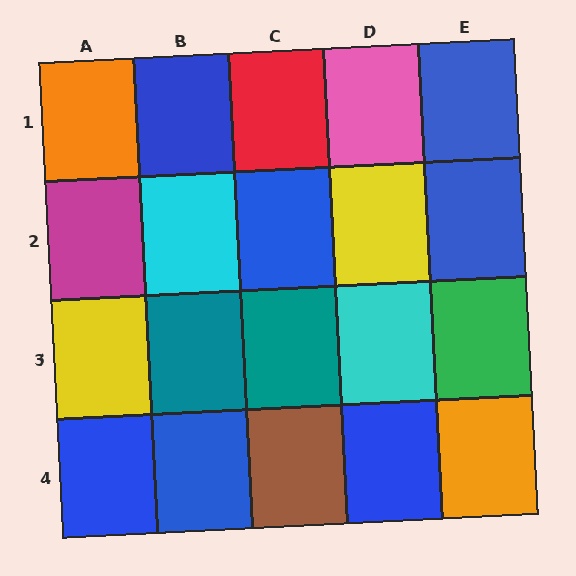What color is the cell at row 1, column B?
Blue.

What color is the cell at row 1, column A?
Orange.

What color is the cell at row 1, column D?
Pink.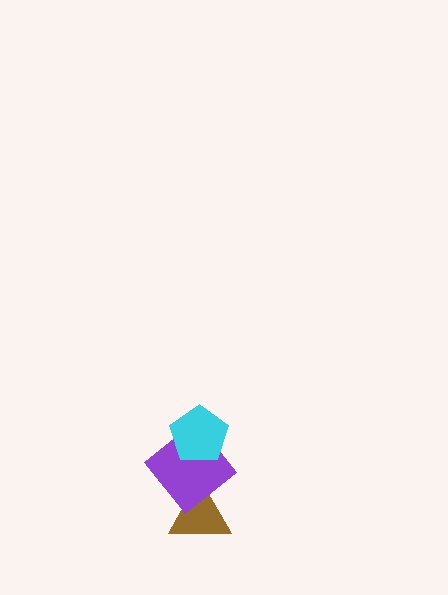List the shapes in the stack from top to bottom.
From top to bottom: the cyan pentagon, the purple diamond, the brown triangle.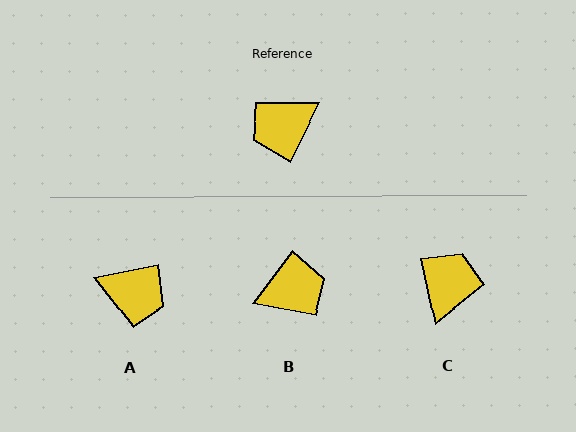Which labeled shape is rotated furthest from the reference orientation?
B, about 170 degrees away.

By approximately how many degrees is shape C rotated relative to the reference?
Approximately 141 degrees clockwise.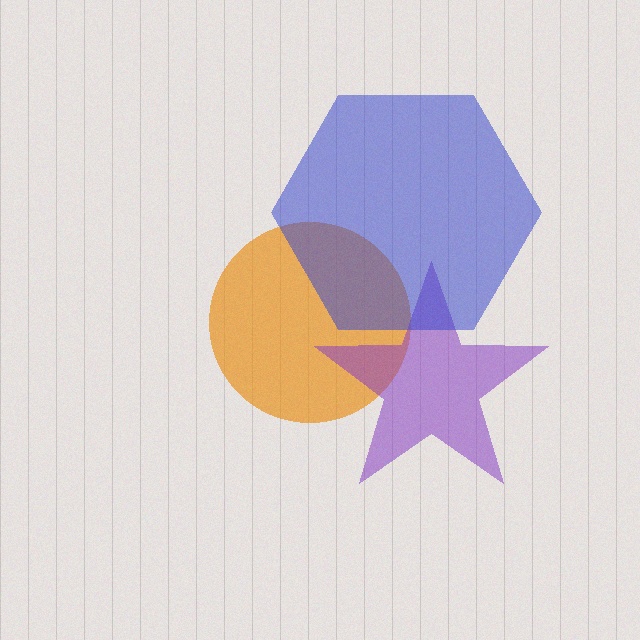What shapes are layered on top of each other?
The layered shapes are: an orange circle, a purple star, a blue hexagon.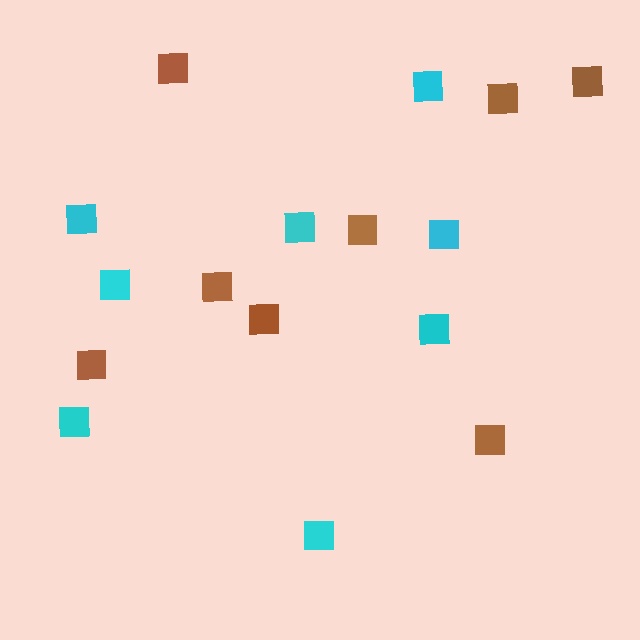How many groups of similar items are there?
There are 2 groups: one group of cyan squares (8) and one group of brown squares (8).